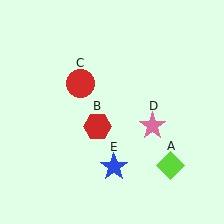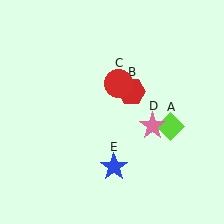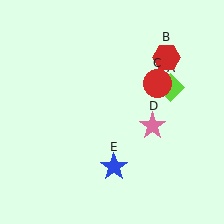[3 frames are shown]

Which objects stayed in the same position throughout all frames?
Pink star (object D) and blue star (object E) remained stationary.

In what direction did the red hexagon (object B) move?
The red hexagon (object B) moved up and to the right.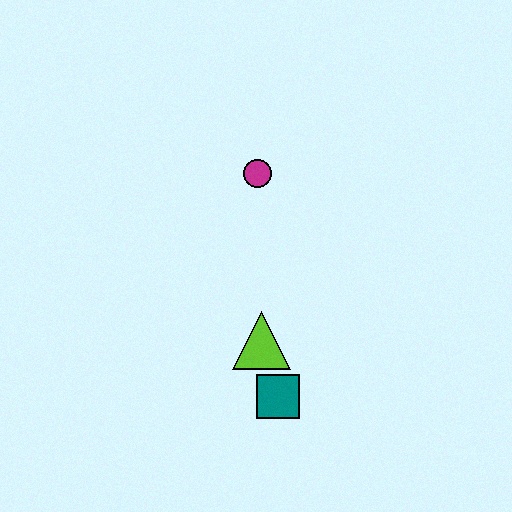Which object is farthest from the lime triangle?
The magenta circle is farthest from the lime triangle.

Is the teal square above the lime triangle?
No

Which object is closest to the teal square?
The lime triangle is closest to the teal square.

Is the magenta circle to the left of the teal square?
Yes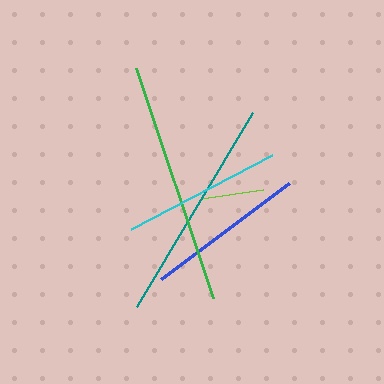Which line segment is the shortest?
The lime line is the shortest at approximately 62 pixels.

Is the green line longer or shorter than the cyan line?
The green line is longer than the cyan line.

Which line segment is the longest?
The green line is the longest at approximately 243 pixels.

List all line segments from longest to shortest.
From longest to shortest: green, teal, blue, cyan, lime.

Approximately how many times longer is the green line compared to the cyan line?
The green line is approximately 1.5 times the length of the cyan line.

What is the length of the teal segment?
The teal segment is approximately 226 pixels long.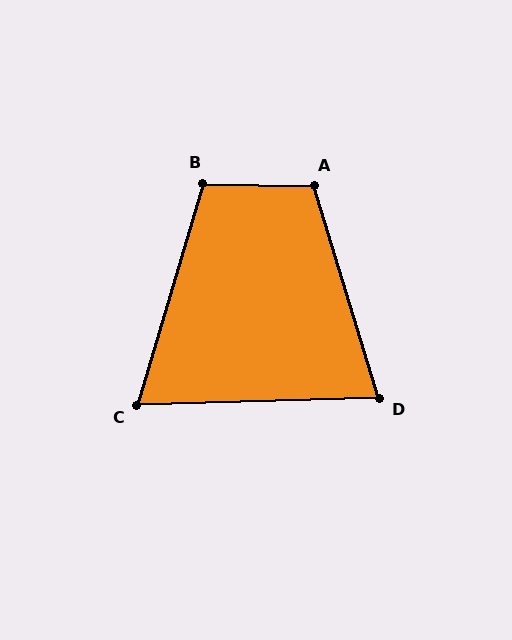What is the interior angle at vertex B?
Approximately 105 degrees (obtuse).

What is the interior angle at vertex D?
Approximately 75 degrees (acute).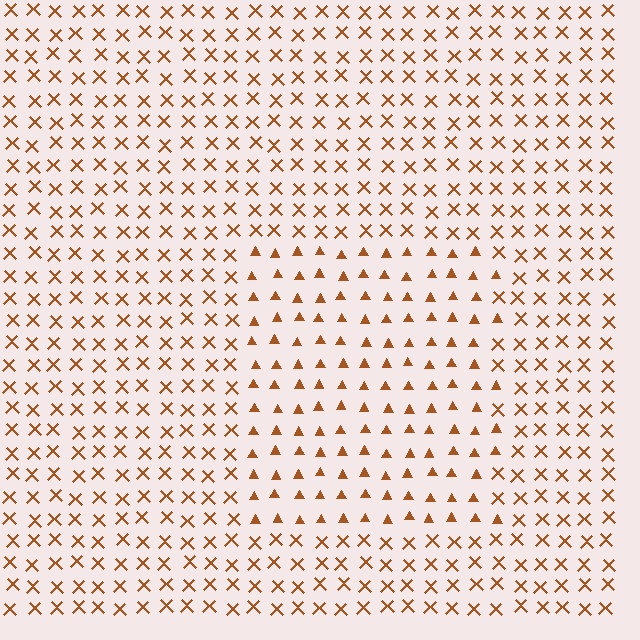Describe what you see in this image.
The image is filled with small brown elements arranged in a uniform grid. A rectangle-shaped region contains triangles, while the surrounding area contains X marks. The boundary is defined purely by the change in element shape.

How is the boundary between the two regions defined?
The boundary is defined by a change in element shape: triangles inside vs. X marks outside. All elements share the same color and spacing.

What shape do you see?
I see a rectangle.